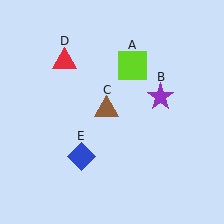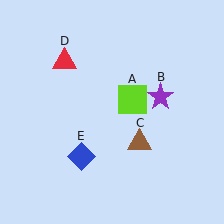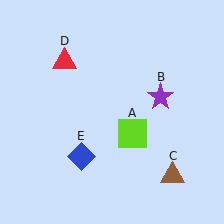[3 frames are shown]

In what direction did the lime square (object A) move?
The lime square (object A) moved down.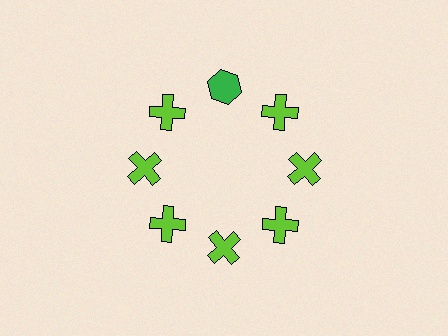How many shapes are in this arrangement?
There are 8 shapes arranged in a ring pattern.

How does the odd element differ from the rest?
It differs in both color (green instead of lime) and shape (hexagon instead of cross).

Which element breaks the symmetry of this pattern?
The green hexagon at roughly the 12 o'clock position breaks the symmetry. All other shapes are lime crosses.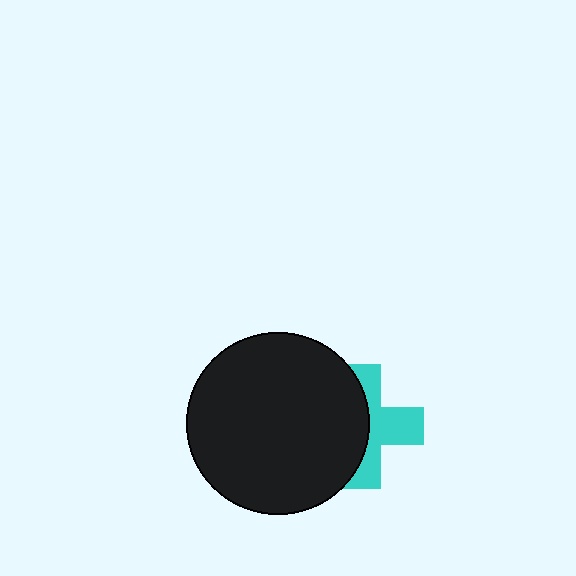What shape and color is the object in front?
The object in front is a black circle.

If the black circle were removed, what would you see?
You would see the complete cyan cross.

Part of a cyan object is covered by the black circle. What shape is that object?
It is a cross.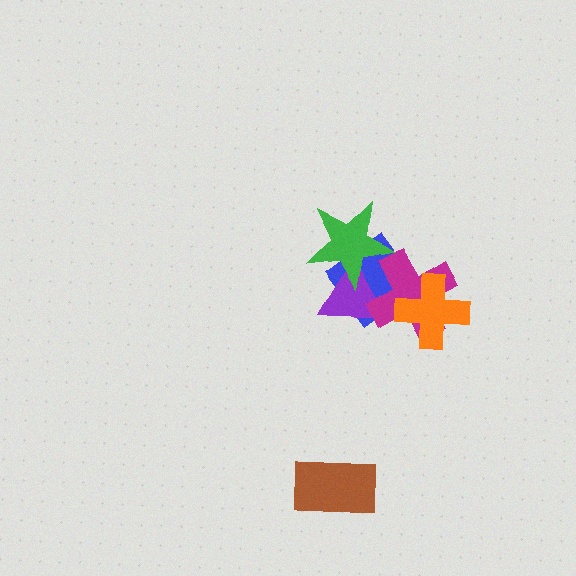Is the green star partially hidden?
No, no other shape covers it.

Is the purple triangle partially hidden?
Yes, it is partially covered by another shape.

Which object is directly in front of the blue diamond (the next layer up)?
The purple triangle is directly in front of the blue diamond.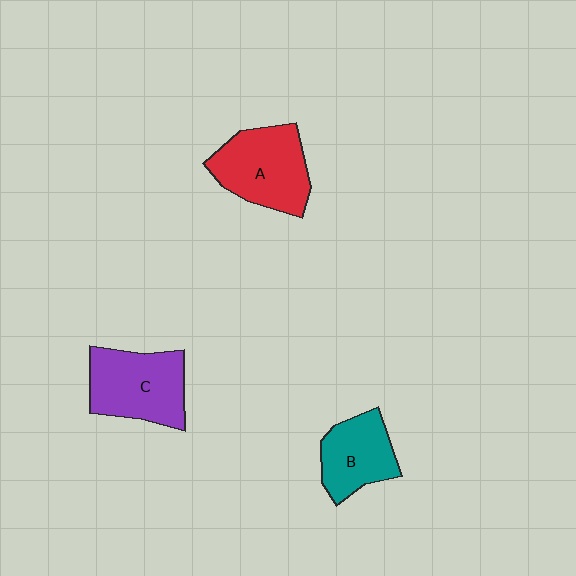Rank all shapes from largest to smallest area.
From largest to smallest: A (red), C (purple), B (teal).